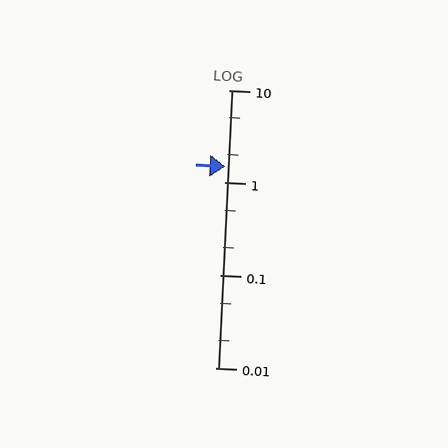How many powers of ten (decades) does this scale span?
The scale spans 3 decades, from 0.01 to 10.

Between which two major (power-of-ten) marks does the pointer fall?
The pointer is between 1 and 10.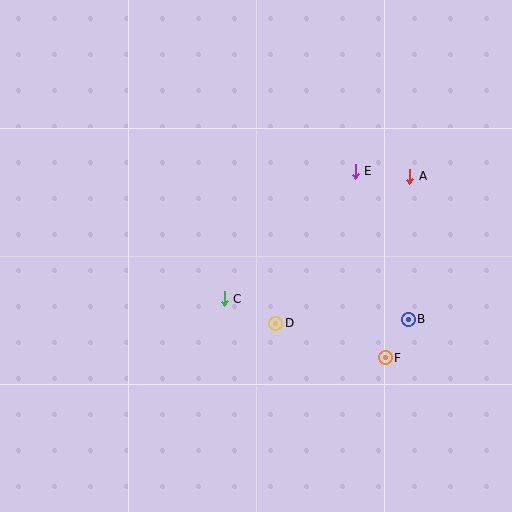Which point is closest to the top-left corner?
Point C is closest to the top-left corner.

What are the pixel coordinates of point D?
Point D is at (276, 323).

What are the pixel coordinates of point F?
Point F is at (385, 358).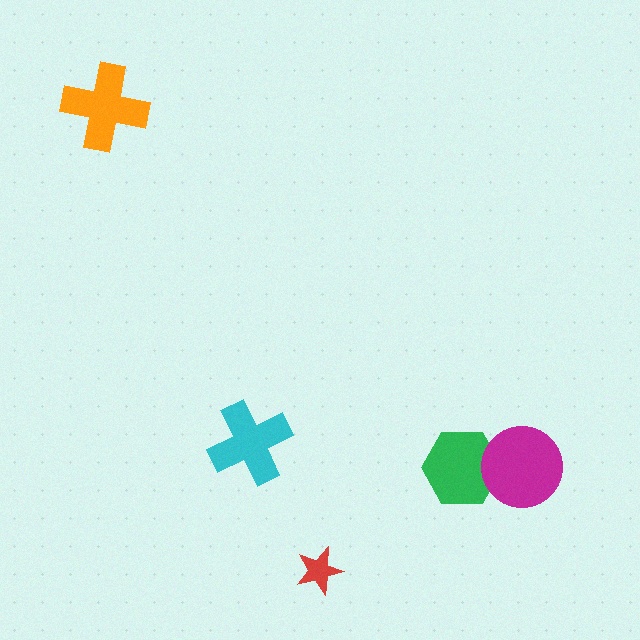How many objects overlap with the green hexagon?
1 object overlaps with the green hexagon.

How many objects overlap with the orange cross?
0 objects overlap with the orange cross.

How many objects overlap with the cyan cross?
0 objects overlap with the cyan cross.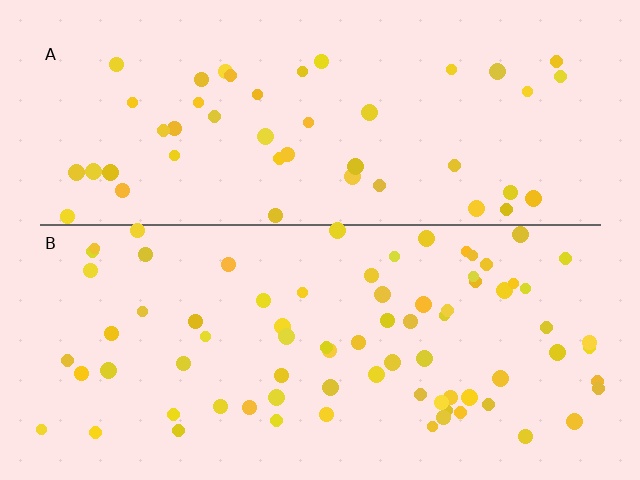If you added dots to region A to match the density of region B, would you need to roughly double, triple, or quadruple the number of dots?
Approximately double.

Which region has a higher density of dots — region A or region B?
B (the bottom).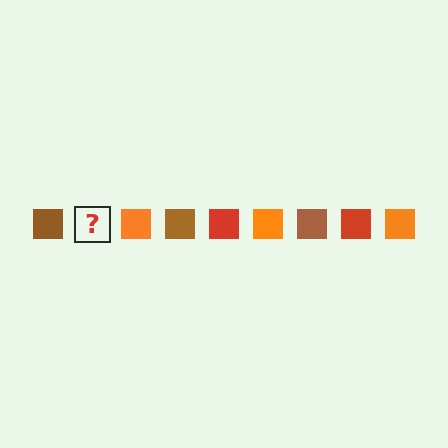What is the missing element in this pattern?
The missing element is a red square.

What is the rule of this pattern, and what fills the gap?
The rule is that the pattern cycles through brown, red, orange squares. The gap should be filled with a red square.